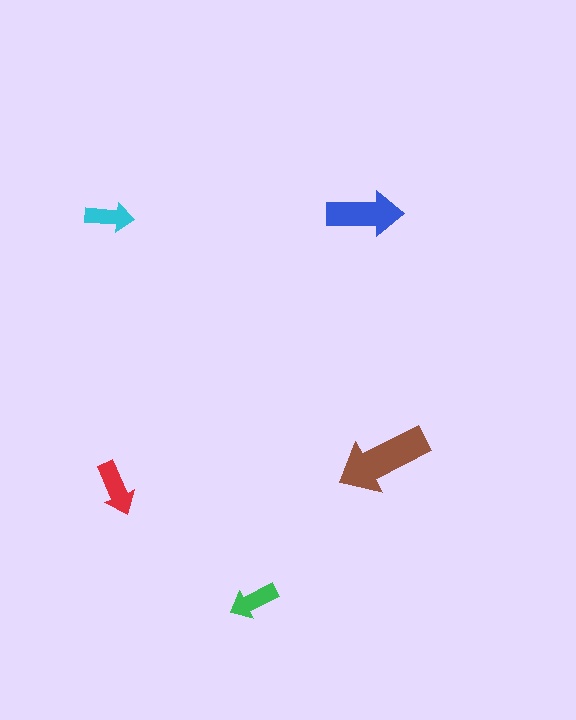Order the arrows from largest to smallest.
the brown one, the blue one, the red one, the green one, the cyan one.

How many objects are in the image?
There are 5 objects in the image.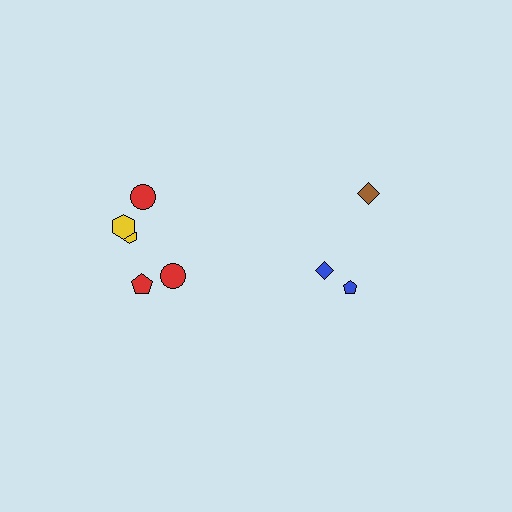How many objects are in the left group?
There are 6 objects.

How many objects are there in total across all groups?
There are 9 objects.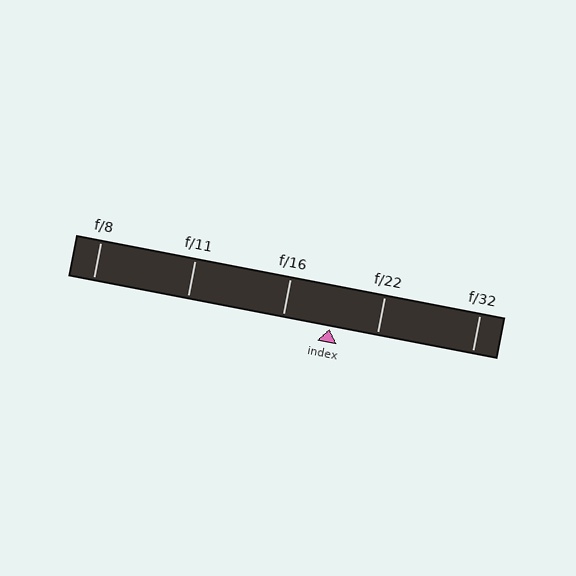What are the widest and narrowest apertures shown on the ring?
The widest aperture shown is f/8 and the narrowest is f/32.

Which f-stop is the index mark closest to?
The index mark is closest to f/22.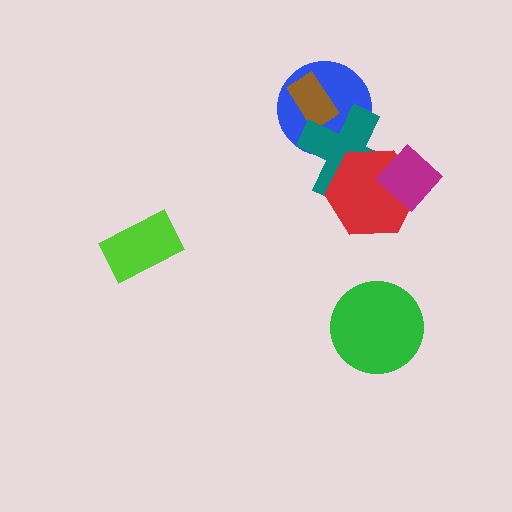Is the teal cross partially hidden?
Yes, it is partially covered by another shape.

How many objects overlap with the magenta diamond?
2 objects overlap with the magenta diamond.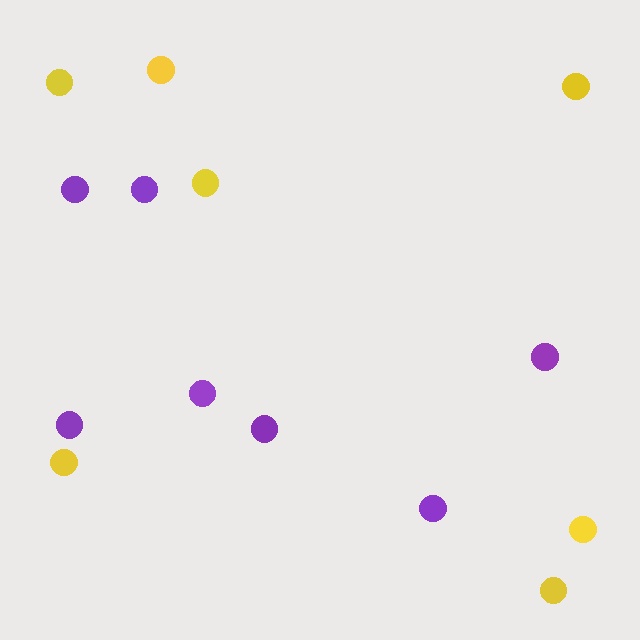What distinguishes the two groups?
There are 2 groups: one group of yellow circles (7) and one group of purple circles (7).